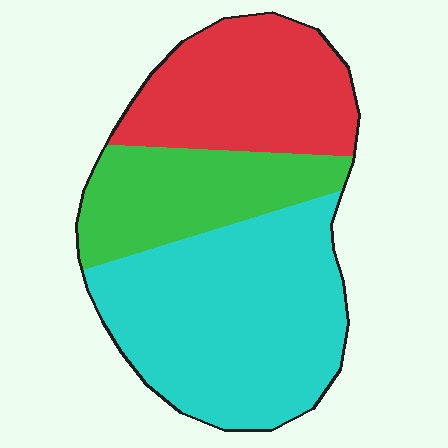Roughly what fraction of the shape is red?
Red covers 29% of the shape.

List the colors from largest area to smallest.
From largest to smallest: cyan, red, green.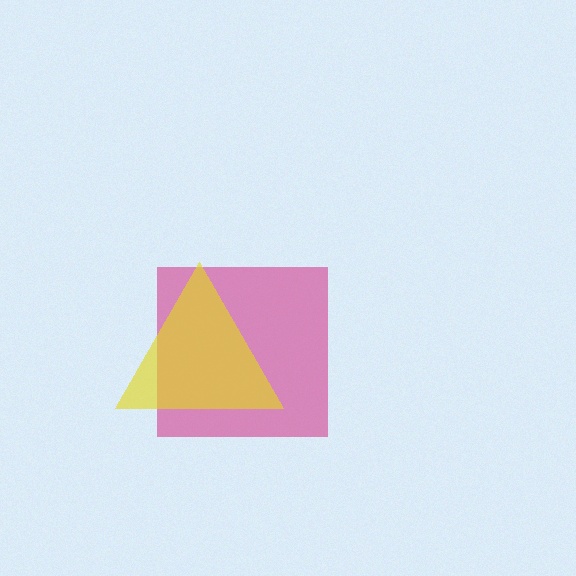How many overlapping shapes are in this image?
There are 2 overlapping shapes in the image.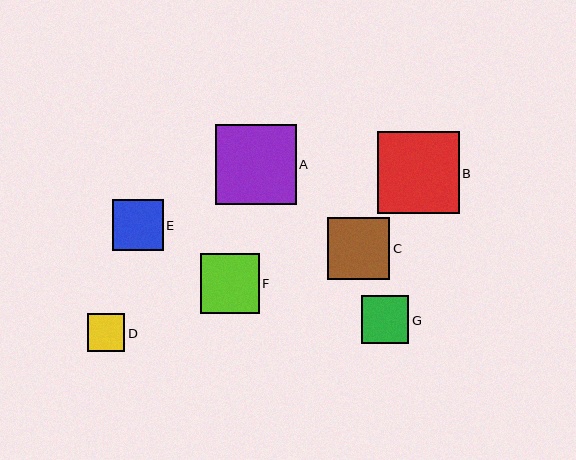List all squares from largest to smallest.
From largest to smallest: B, A, C, F, E, G, D.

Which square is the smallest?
Square D is the smallest with a size of approximately 38 pixels.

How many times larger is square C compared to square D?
Square C is approximately 1.6 times the size of square D.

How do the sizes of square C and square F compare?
Square C and square F are approximately the same size.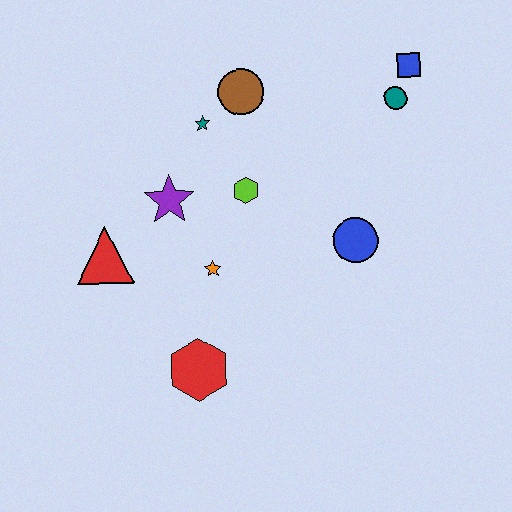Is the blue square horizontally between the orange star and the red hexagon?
No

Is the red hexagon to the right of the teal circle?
No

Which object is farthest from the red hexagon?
The blue square is farthest from the red hexagon.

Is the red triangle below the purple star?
Yes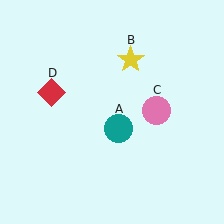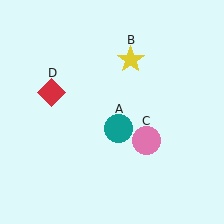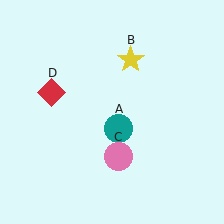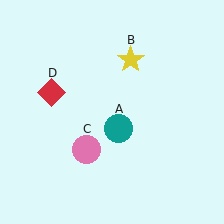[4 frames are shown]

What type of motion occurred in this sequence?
The pink circle (object C) rotated clockwise around the center of the scene.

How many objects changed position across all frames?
1 object changed position: pink circle (object C).